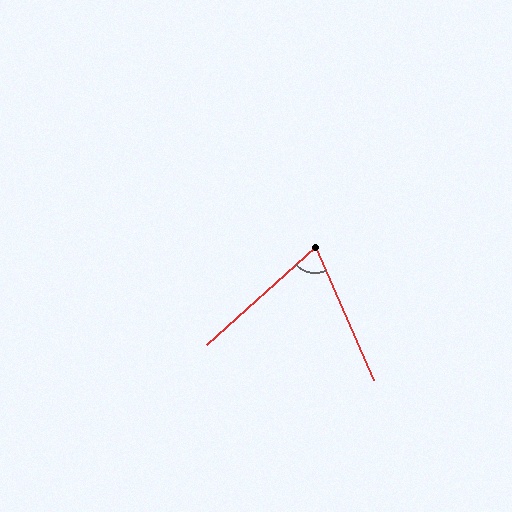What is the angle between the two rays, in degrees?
Approximately 72 degrees.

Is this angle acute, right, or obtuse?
It is acute.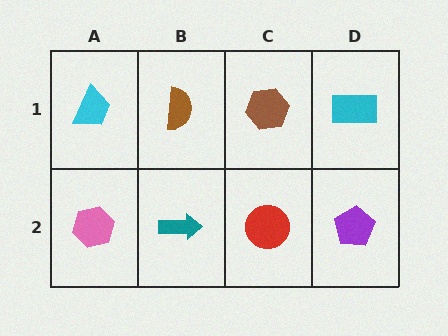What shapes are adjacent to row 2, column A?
A cyan trapezoid (row 1, column A), a teal arrow (row 2, column B).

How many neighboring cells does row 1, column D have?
2.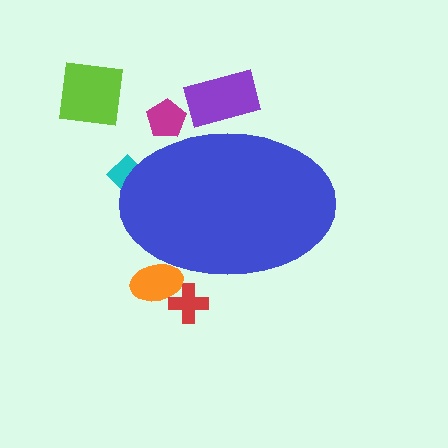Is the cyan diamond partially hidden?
Yes, the cyan diamond is partially hidden behind the blue ellipse.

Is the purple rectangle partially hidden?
Yes, the purple rectangle is partially hidden behind the blue ellipse.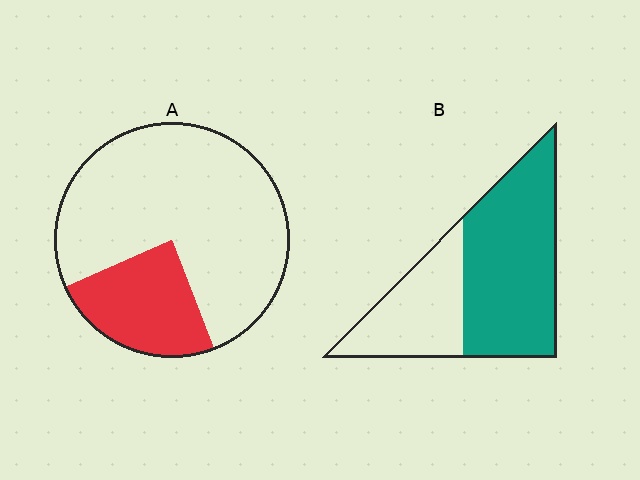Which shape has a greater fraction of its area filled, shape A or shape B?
Shape B.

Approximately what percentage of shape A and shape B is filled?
A is approximately 25% and B is approximately 65%.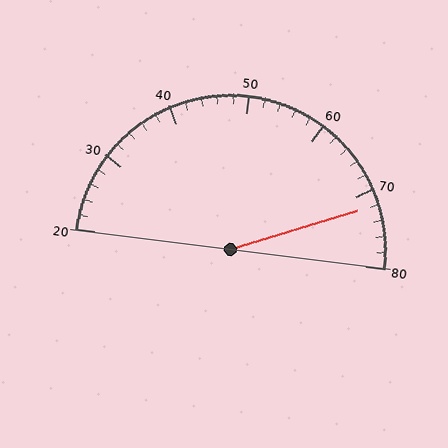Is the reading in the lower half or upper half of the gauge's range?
The reading is in the upper half of the range (20 to 80).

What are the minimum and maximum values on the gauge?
The gauge ranges from 20 to 80.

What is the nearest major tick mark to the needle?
The nearest major tick mark is 70.